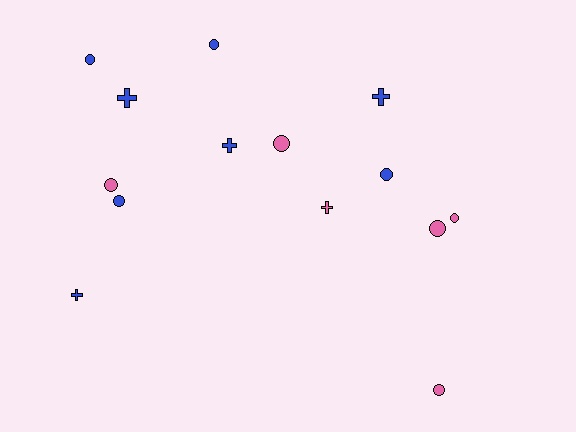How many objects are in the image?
There are 14 objects.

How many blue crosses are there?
There are 4 blue crosses.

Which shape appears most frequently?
Circle, with 9 objects.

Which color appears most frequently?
Blue, with 8 objects.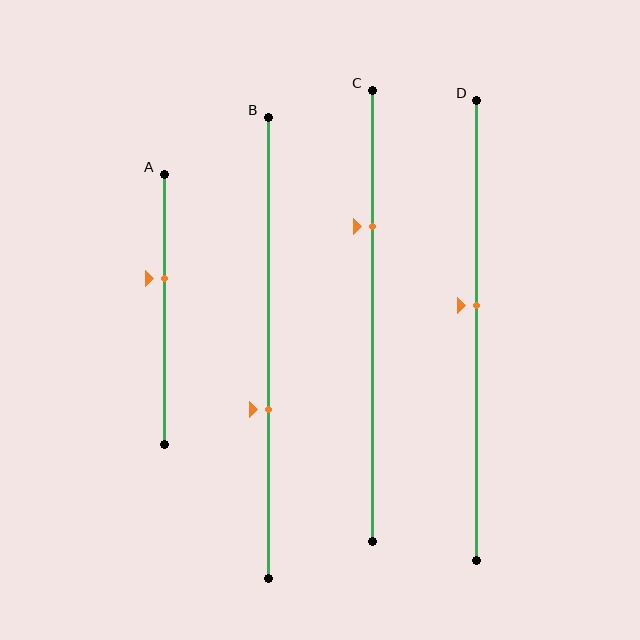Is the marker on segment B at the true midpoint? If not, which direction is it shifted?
No, the marker on segment B is shifted downward by about 13% of the segment length.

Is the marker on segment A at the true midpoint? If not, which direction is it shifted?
No, the marker on segment A is shifted upward by about 12% of the segment length.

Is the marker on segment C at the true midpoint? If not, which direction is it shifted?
No, the marker on segment C is shifted upward by about 20% of the segment length.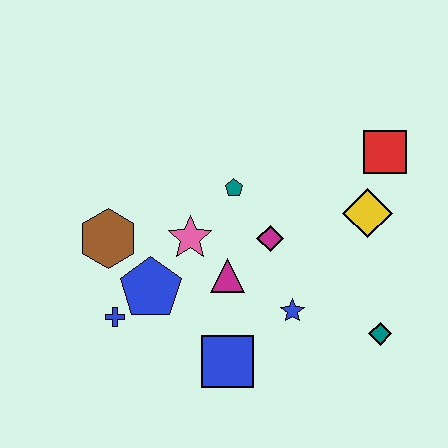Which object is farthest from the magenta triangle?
The red square is farthest from the magenta triangle.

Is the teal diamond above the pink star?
No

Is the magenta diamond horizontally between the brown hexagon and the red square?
Yes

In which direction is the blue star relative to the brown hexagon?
The blue star is to the right of the brown hexagon.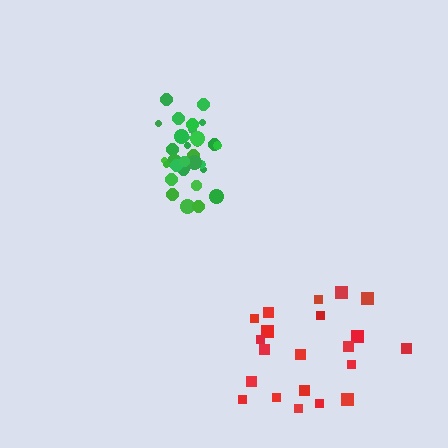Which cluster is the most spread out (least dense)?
Red.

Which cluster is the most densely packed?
Green.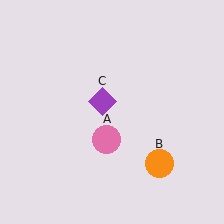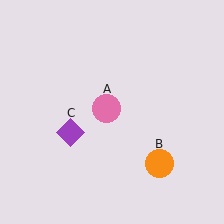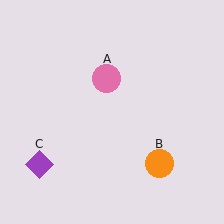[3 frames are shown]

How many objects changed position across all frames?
2 objects changed position: pink circle (object A), purple diamond (object C).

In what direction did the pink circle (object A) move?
The pink circle (object A) moved up.